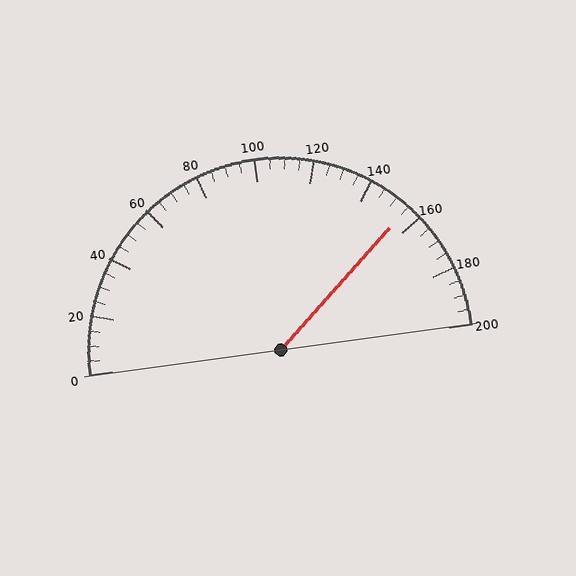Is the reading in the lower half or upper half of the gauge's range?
The reading is in the upper half of the range (0 to 200).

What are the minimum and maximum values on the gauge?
The gauge ranges from 0 to 200.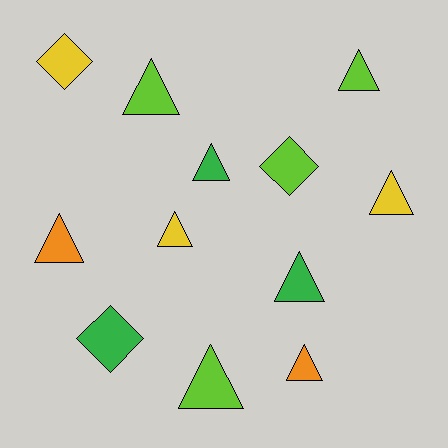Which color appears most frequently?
Lime, with 4 objects.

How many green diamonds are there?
There is 1 green diamond.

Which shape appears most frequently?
Triangle, with 9 objects.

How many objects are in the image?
There are 12 objects.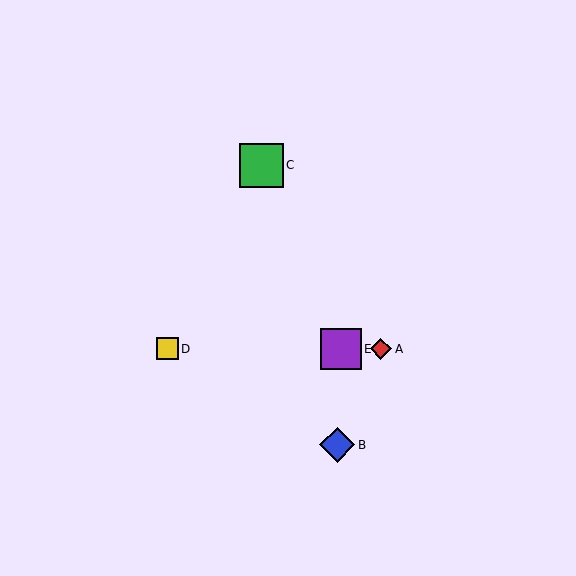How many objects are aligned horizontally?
3 objects (A, D, E) are aligned horizontally.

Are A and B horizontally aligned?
No, A is at y≈349 and B is at y≈445.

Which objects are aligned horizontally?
Objects A, D, E are aligned horizontally.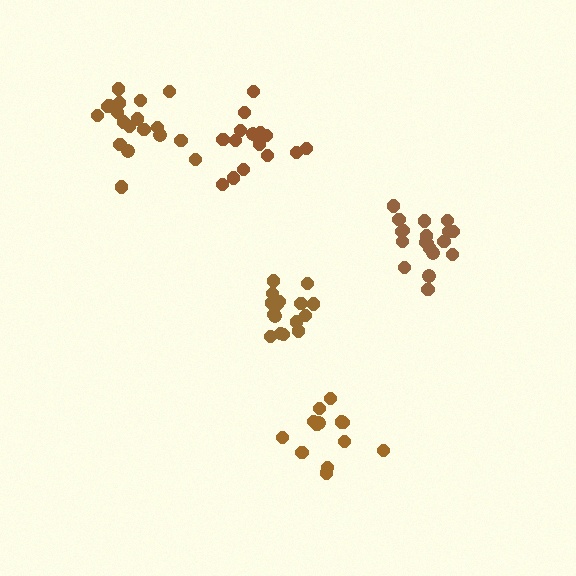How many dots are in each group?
Group 1: 19 dots, Group 2: 15 dots, Group 3: 13 dots, Group 4: 19 dots, Group 5: 17 dots (83 total).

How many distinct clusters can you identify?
There are 5 distinct clusters.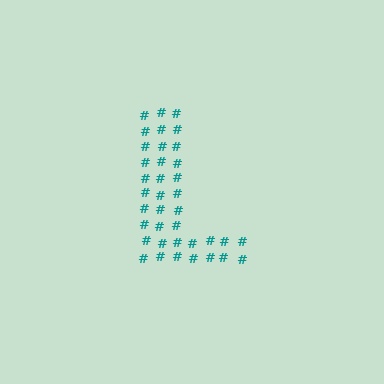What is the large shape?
The large shape is the letter L.